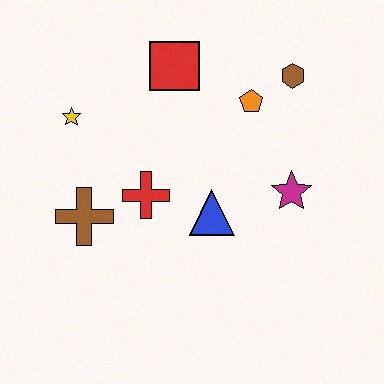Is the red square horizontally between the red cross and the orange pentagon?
Yes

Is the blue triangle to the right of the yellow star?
Yes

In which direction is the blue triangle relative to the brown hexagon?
The blue triangle is below the brown hexagon.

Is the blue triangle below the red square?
Yes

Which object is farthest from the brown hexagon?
The brown cross is farthest from the brown hexagon.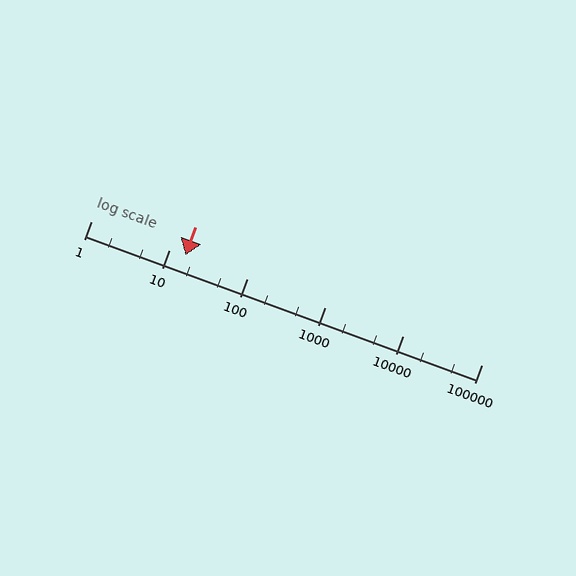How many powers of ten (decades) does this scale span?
The scale spans 5 decades, from 1 to 100000.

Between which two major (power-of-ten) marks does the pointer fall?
The pointer is between 10 and 100.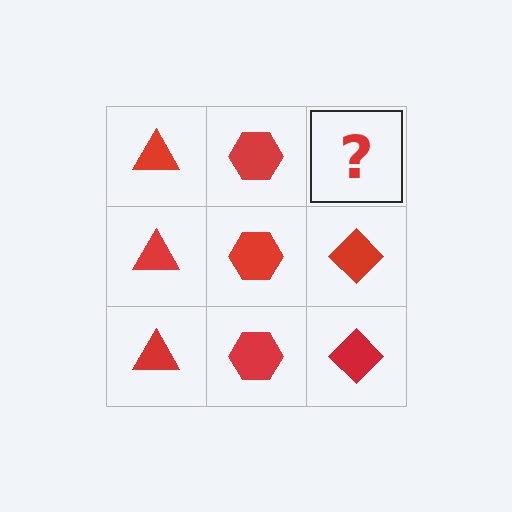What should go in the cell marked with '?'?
The missing cell should contain a red diamond.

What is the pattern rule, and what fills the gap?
The rule is that each column has a consistent shape. The gap should be filled with a red diamond.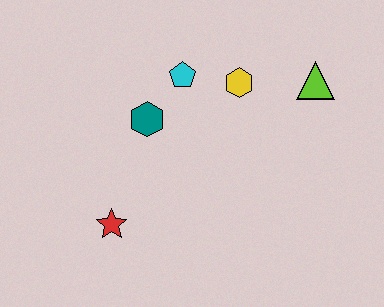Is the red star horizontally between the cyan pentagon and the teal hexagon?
No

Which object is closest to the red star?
The teal hexagon is closest to the red star.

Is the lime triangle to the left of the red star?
No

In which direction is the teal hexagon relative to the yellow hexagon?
The teal hexagon is to the left of the yellow hexagon.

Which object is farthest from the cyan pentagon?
The red star is farthest from the cyan pentagon.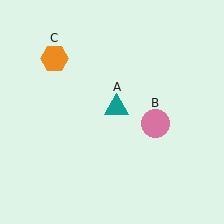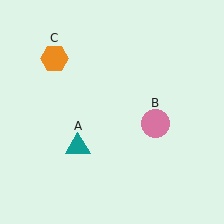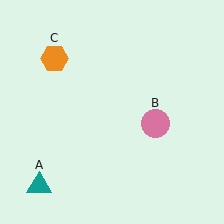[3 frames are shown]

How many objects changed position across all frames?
1 object changed position: teal triangle (object A).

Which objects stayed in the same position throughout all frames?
Pink circle (object B) and orange hexagon (object C) remained stationary.